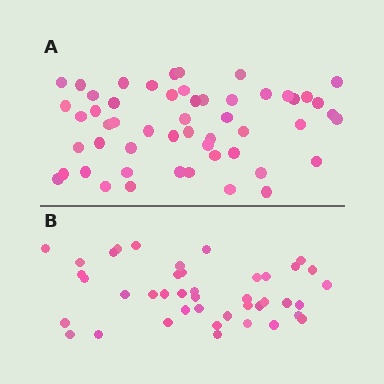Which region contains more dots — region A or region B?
Region A (the top region) has more dots.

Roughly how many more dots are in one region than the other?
Region A has roughly 12 or so more dots than region B.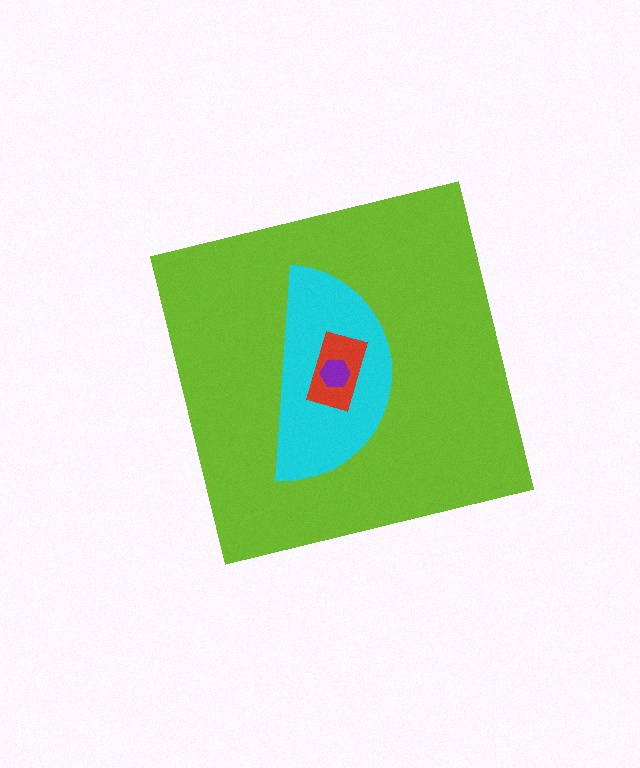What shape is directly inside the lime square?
The cyan semicircle.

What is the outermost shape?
The lime square.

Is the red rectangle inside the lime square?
Yes.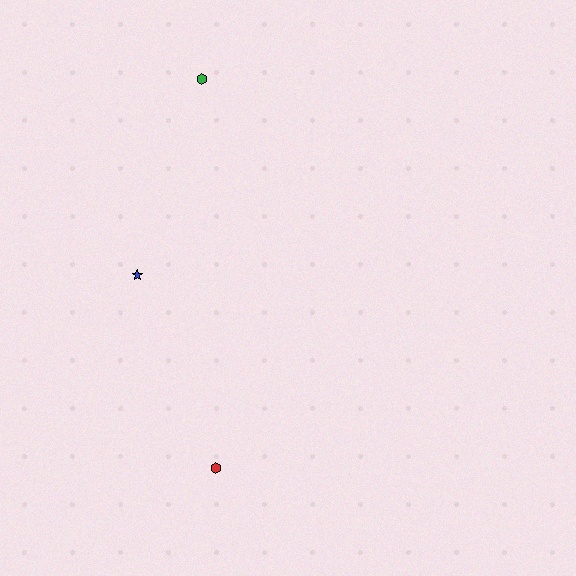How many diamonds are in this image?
There are no diamonds.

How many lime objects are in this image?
There are no lime objects.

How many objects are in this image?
There are 3 objects.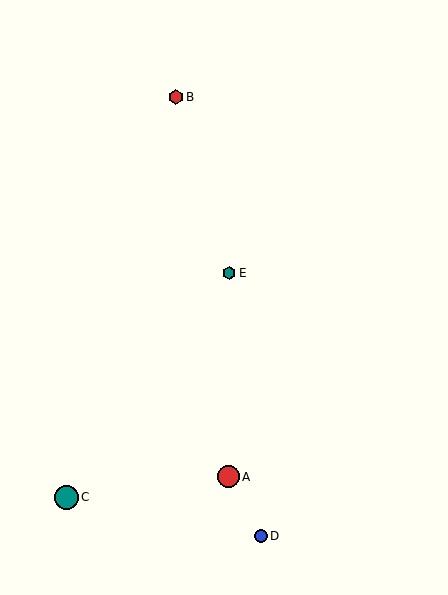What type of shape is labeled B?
Shape B is a red hexagon.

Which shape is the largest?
The teal circle (labeled C) is the largest.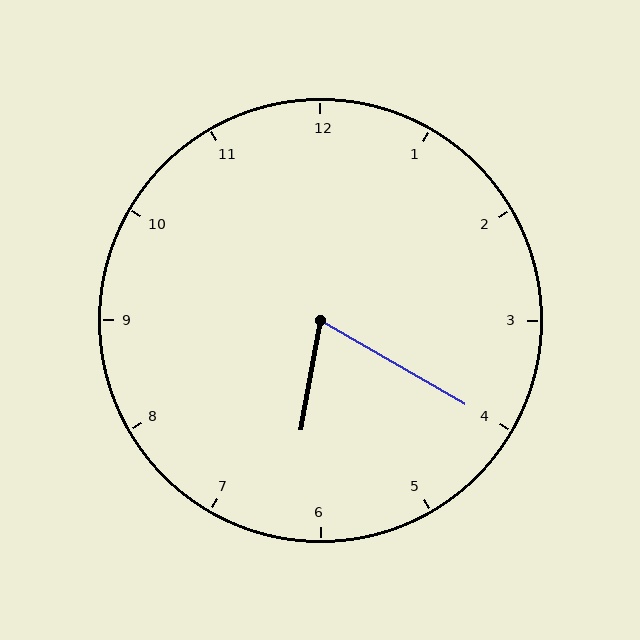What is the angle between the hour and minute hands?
Approximately 70 degrees.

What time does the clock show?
6:20.